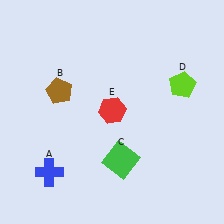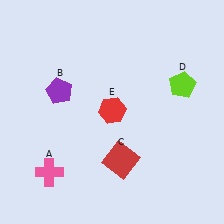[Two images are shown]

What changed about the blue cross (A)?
In Image 1, A is blue. In Image 2, it changed to pink.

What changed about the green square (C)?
In Image 1, C is green. In Image 2, it changed to red.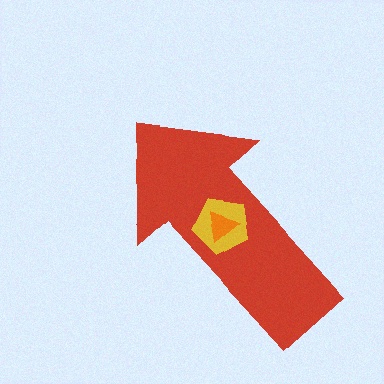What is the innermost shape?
The orange triangle.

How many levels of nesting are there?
3.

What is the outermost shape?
The red arrow.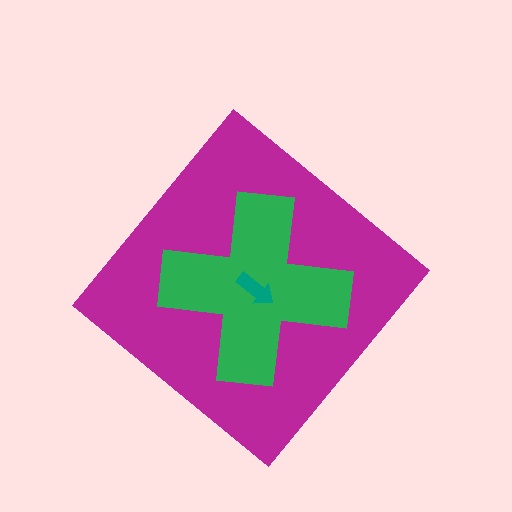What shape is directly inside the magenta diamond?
The green cross.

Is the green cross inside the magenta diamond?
Yes.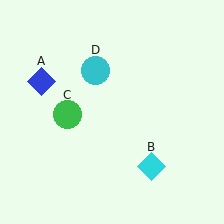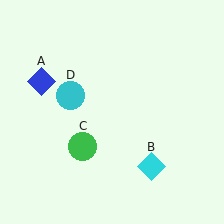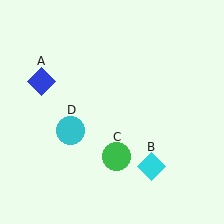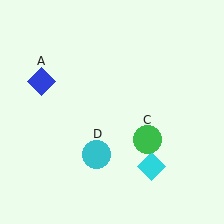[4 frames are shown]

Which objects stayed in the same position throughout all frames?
Blue diamond (object A) and cyan diamond (object B) remained stationary.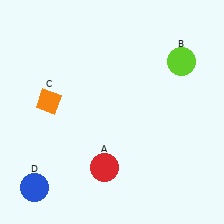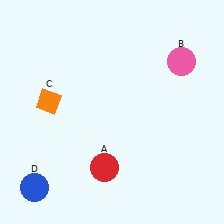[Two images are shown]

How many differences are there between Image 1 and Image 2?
There is 1 difference between the two images.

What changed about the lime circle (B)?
In Image 1, B is lime. In Image 2, it changed to pink.